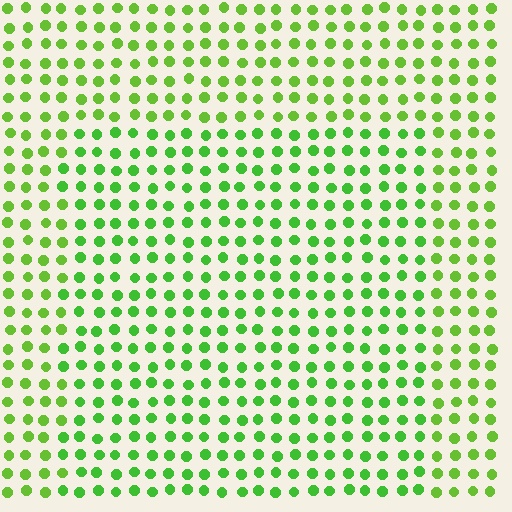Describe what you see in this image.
The image is filled with small lime elements in a uniform arrangement. A rectangle-shaped region is visible where the elements are tinted to a slightly different hue, forming a subtle color boundary.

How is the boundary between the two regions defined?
The boundary is defined purely by a slight shift in hue (about 18 degrees). Spacing, size, and orientation are identical on both sides.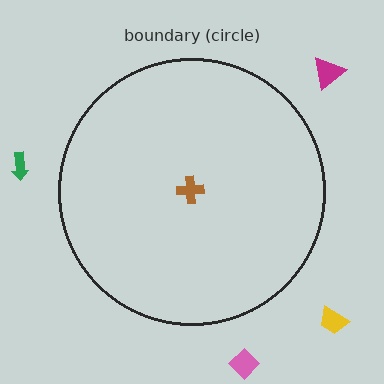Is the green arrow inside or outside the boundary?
Outside.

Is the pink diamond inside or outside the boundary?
Outside.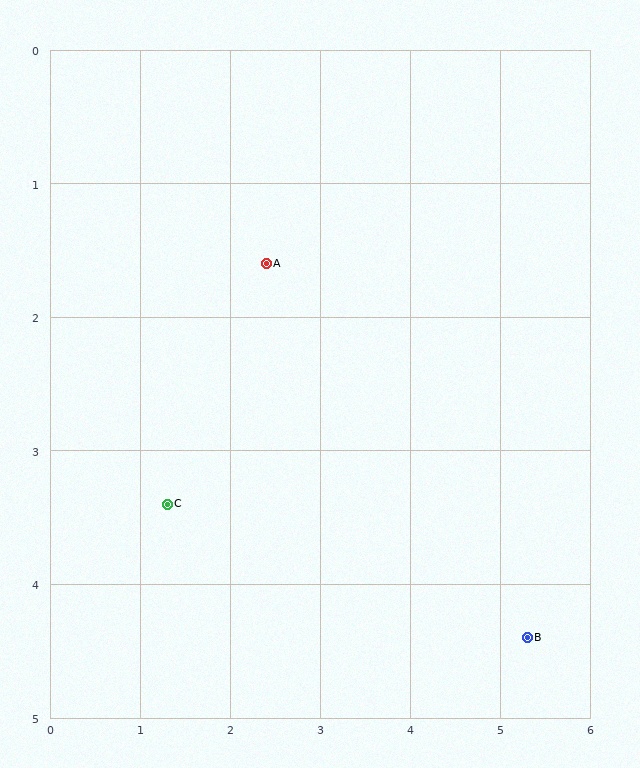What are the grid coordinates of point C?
Point C is at approximately (1.3, 3.4).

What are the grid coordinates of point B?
Point B is at approximately (5.3, 4.4).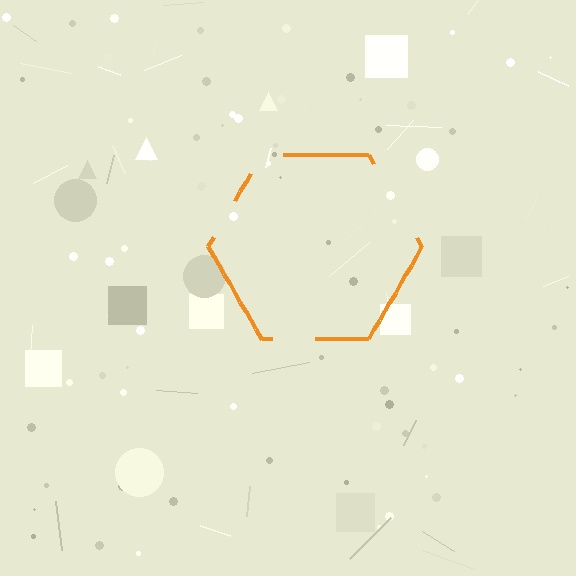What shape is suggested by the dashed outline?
The dashed outline suggests a hexagon.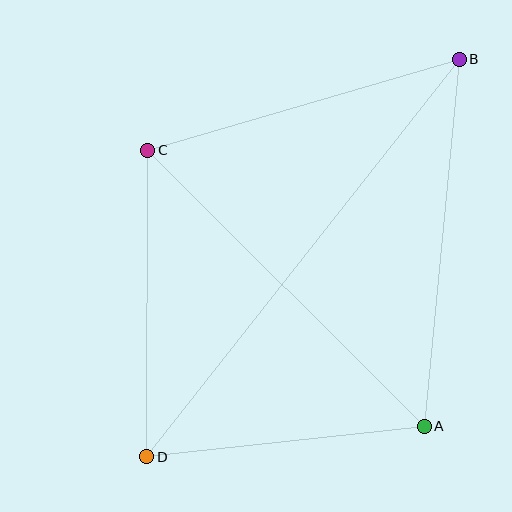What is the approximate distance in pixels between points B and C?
The distance between B and C is approximately 324 pixels.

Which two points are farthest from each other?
Points B and D are farthest from each other.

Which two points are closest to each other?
Points A and D are closest to each other.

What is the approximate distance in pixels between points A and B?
The distance between A and B is approximately 368 pixels.